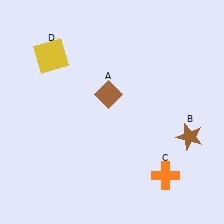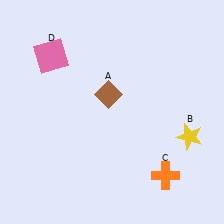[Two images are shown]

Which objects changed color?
B changed from brown to yellow. D changed from yellow to pink.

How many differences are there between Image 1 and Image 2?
There are 2 differences between the two images.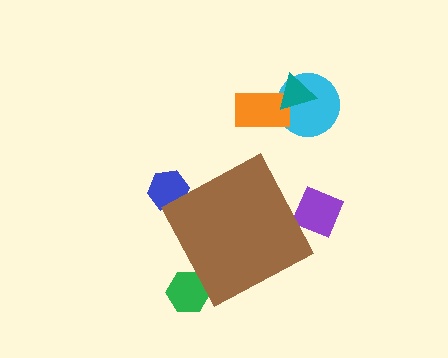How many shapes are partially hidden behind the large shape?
3 shapes are partially hidden.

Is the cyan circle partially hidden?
No, the cyan circle is fully visible.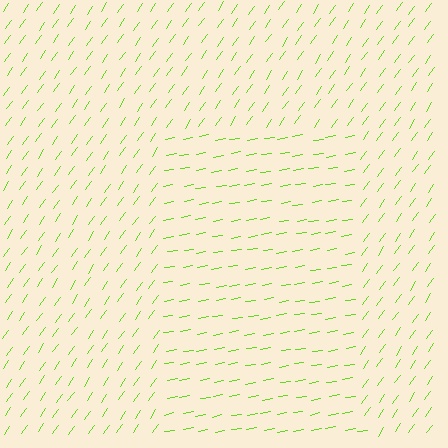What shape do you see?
I see a rectangle.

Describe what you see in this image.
The image is filled with small lime line segments. A rectangle region in the image has lines oriented differently from the surrounding lines, creating a visible texture boundary.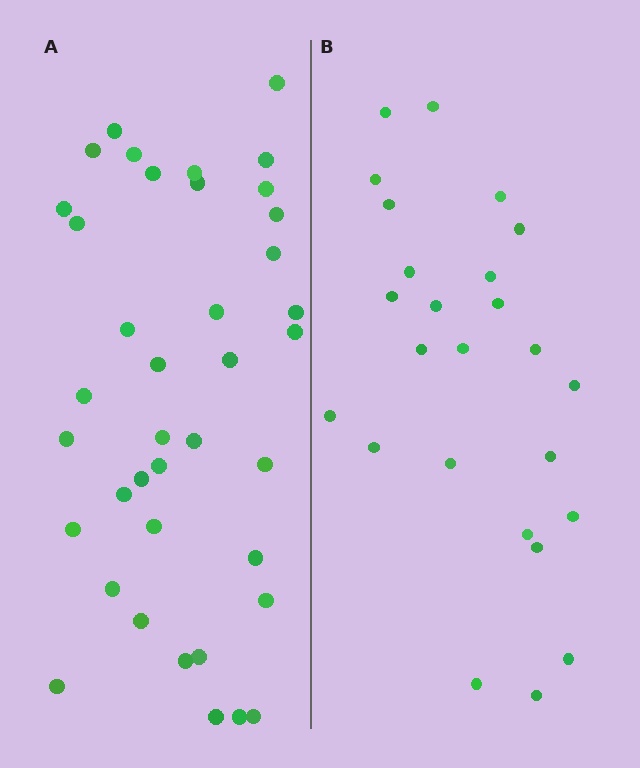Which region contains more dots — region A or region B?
Region A (the left region) has more dots.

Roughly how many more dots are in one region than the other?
Region A has approximately 15 more dots than region B.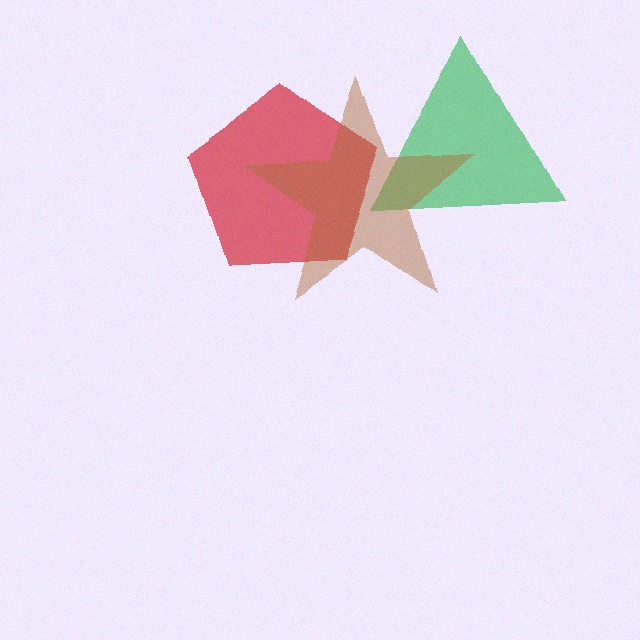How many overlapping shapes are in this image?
There are 3 overlapping shapes in the image.